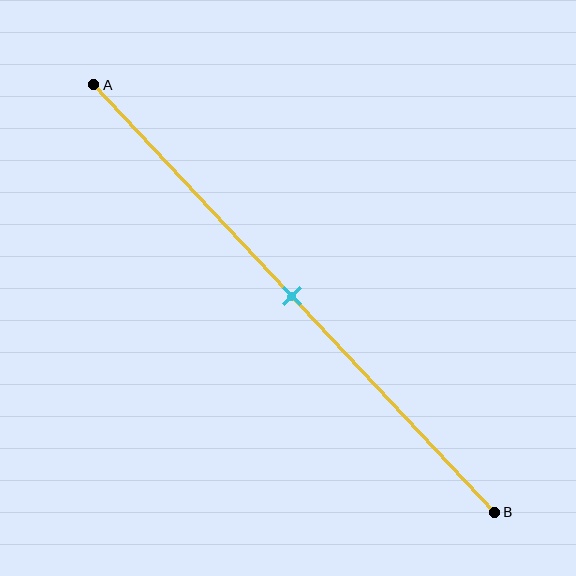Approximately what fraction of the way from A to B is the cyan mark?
The cyan mark is approximately 50% of the way from A to B.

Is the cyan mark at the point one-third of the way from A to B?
No, the mark is at about 50% from A, not at the 33% one-third point.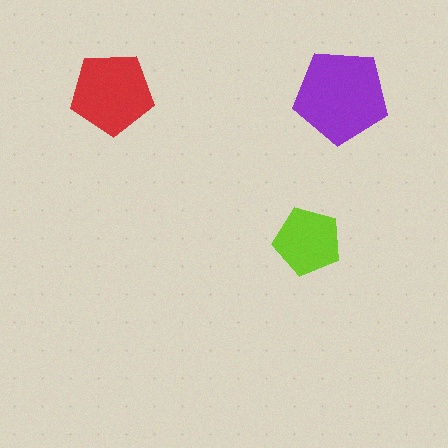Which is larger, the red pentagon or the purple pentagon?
The purple one.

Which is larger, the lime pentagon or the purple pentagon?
The purple one.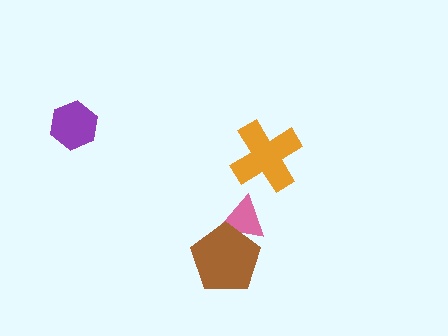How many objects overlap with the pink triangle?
1 object overlaps with the pink triangle.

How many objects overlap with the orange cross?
0 objects overlap with the orange cross.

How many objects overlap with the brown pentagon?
1 object overlaps with the brown pentagon.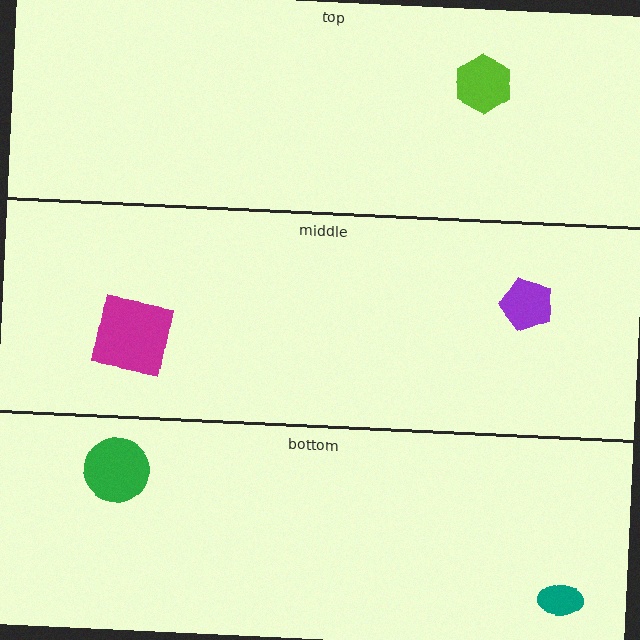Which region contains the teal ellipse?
The bottom region.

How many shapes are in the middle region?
2.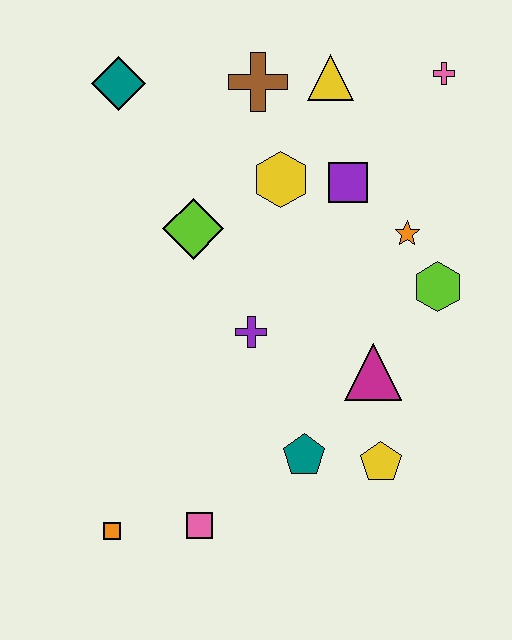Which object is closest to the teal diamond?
The brown cross is closest to the teal diamond.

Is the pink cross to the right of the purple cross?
Yes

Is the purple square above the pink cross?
No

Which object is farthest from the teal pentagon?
The teal diamond is farthest from the teal pentagon.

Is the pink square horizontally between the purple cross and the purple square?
No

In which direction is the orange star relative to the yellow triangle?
The orange star is below the yellow triangle.